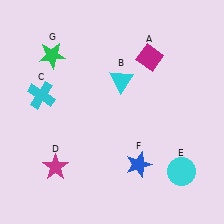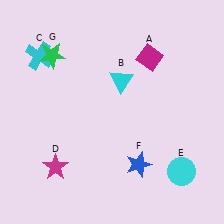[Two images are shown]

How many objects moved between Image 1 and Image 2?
1 object moved between the two images.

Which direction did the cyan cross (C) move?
The cyan cross (C) moved up.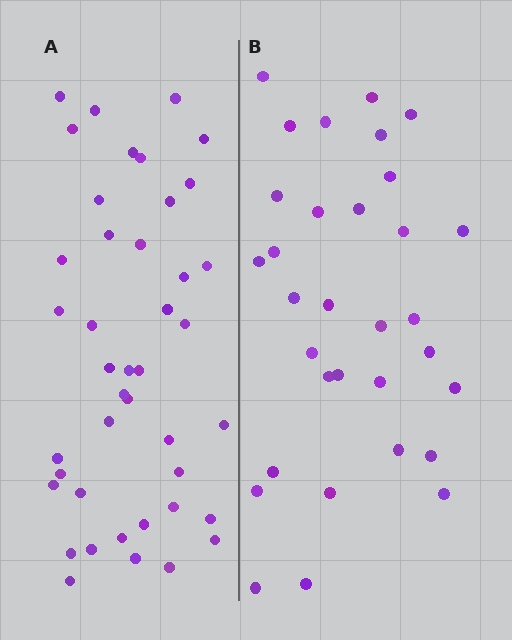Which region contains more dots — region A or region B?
Region A (the left region) has more dots.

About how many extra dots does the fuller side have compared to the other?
Region A has roughly 10 or so more dots than region B.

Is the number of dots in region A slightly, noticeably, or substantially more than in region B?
Region A has noticeably more, but not dramatically so. The ratio is roughly 1.3 to 1.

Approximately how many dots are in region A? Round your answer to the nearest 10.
About 40 dots. (The exact count is 42, which rounds to 40.)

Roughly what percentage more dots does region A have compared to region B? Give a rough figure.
About 30% more.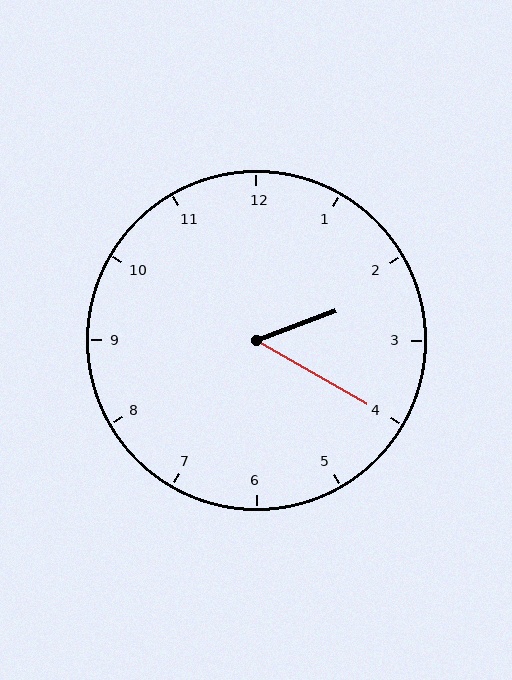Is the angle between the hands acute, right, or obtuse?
It is acute.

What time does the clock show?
2:20.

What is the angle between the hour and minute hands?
Approximately 50 degrees.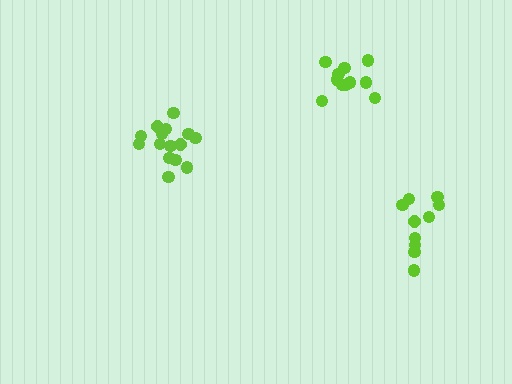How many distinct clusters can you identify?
There are 3 distinct clusters.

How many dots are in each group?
Group 1: 13 dots, Group 2: 15 dots, Group 3: 10 dots (38 total).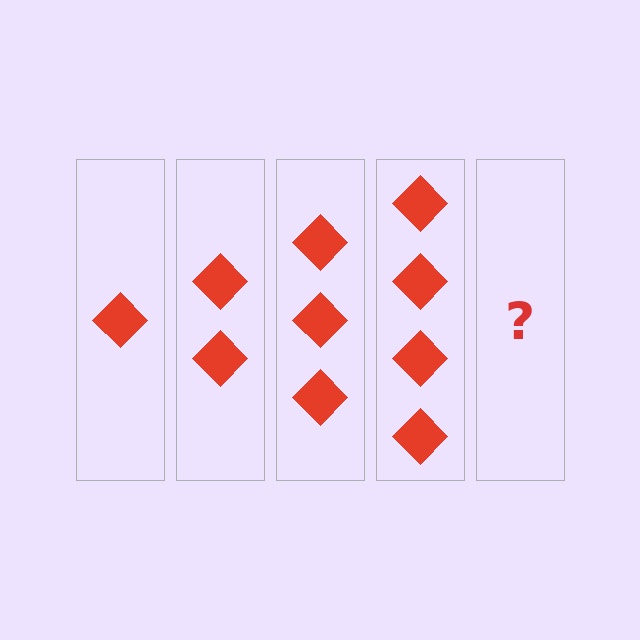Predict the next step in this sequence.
The next step is 5 diamonds.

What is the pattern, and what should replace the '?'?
The pattern is that each step adds one more diamond. The '?' should be 5 diamonds.